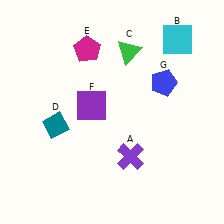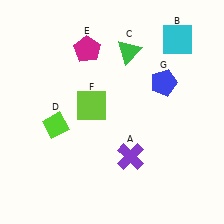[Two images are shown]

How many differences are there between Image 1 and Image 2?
There are 2 differences between the two images.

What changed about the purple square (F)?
In Image 1, F is purple. In Image 2, it changed to lime.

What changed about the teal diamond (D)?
In Image 1, D is teal. In Image 2, it changed to lime.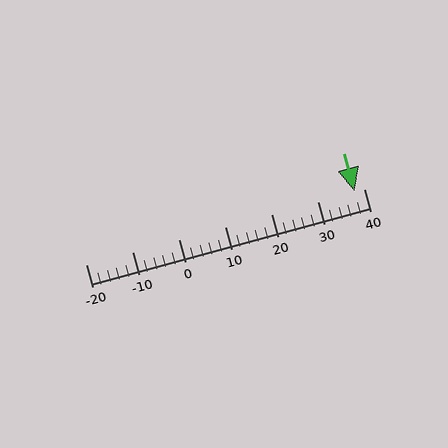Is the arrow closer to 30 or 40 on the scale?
The arrow is closer to 40.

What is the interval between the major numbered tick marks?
The major tick marks are spaced 10 units apart.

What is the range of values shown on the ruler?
The ruler shows values from -20 to 40.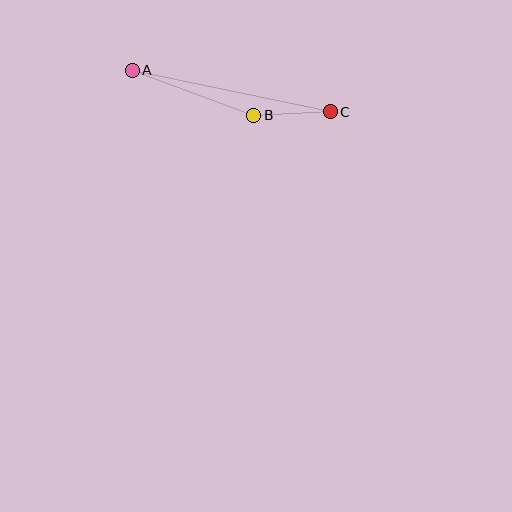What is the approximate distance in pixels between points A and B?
The distance between A and B is approximately 130 pixels.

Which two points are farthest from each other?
Points A and C are farthest from each other.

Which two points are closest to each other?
Points B and C are closest to each other.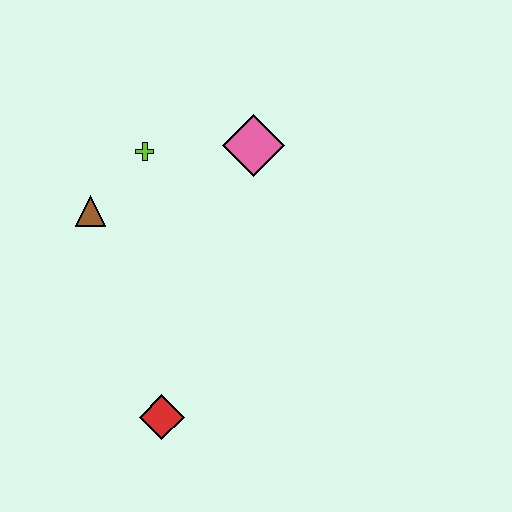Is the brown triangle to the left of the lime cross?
Yes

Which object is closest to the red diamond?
The brown triangle is closest to the red diamond.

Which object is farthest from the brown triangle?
The red diamond is farthest from the brown triangle.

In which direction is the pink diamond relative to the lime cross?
The pink diamond is to the right of the lime cross.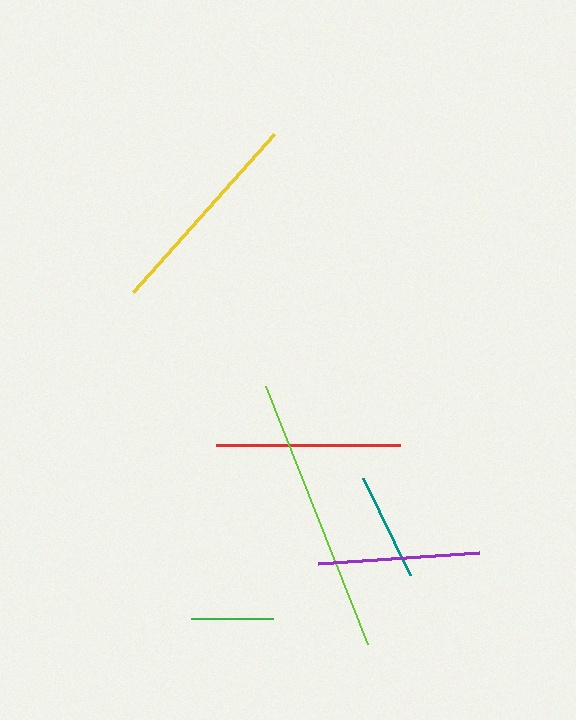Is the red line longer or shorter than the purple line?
The red line is longer than the purple line.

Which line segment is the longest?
The lime line is the longest at approximately 277 pixels.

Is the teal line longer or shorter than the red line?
The red line is longer than the teal line.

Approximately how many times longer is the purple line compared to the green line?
The purple line is approximately 2.0 times the length of the green line.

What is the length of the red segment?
The red segment is approximately 184 pixels long.